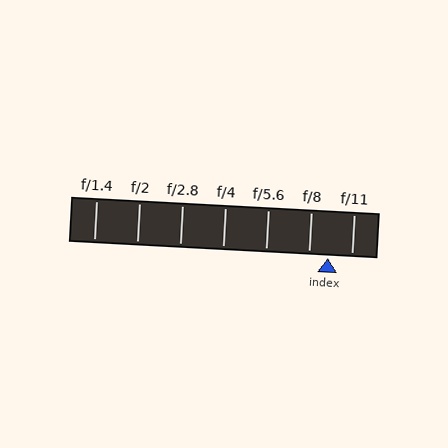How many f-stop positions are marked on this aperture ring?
There are 7 f-stop positions marked.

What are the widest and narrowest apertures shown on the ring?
The widest aperture shown is f/1.4 and the narrowest is f/11.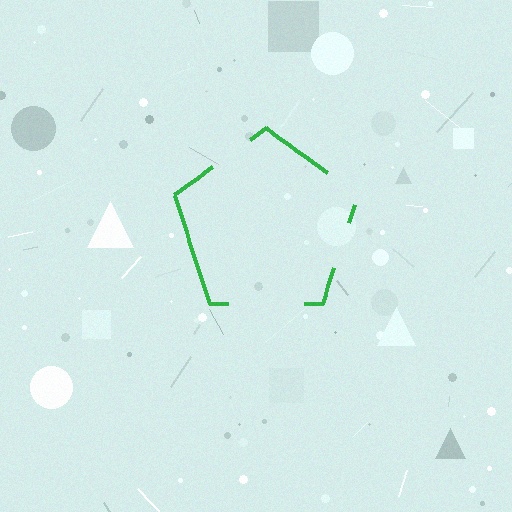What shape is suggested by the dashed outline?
The dashed outline suggests a pentagon.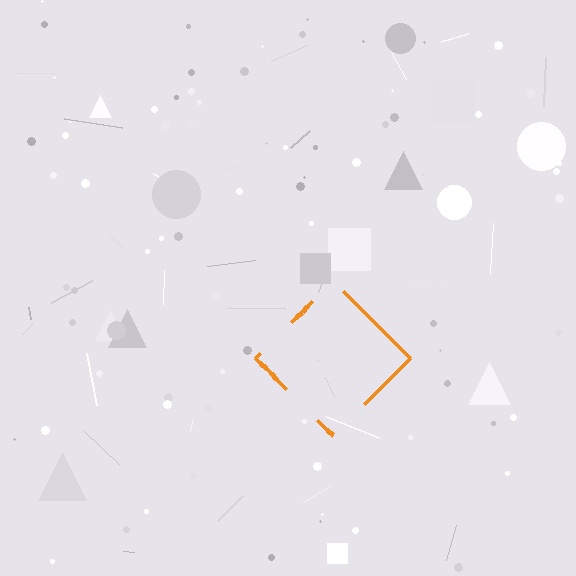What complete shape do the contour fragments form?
The contour fragments form a diamond.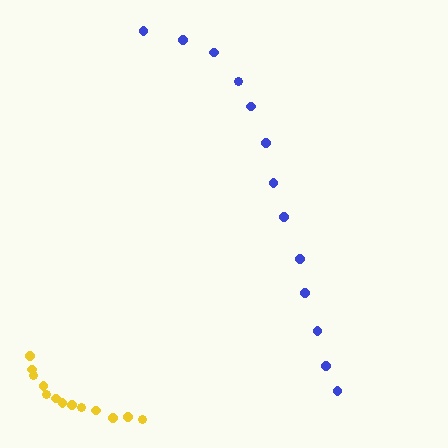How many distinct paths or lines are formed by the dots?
There are 2 distinct paths.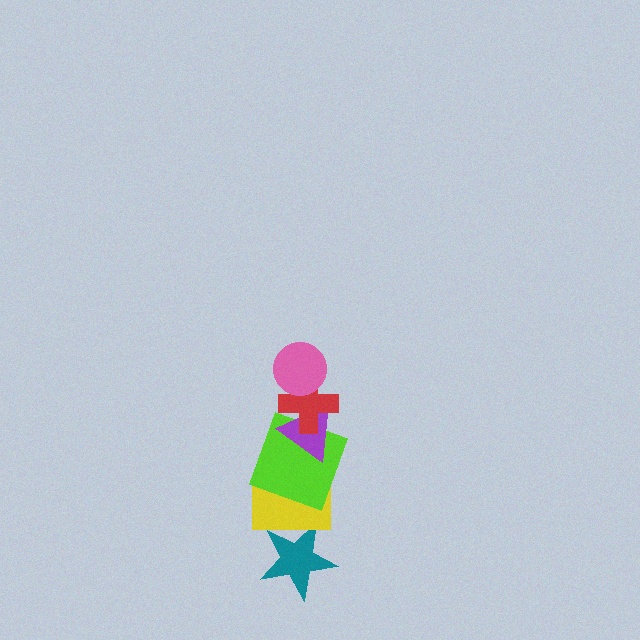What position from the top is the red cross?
The red cross is 2nd from the top.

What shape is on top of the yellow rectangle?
The lime square is on top of the yellow rectangle.